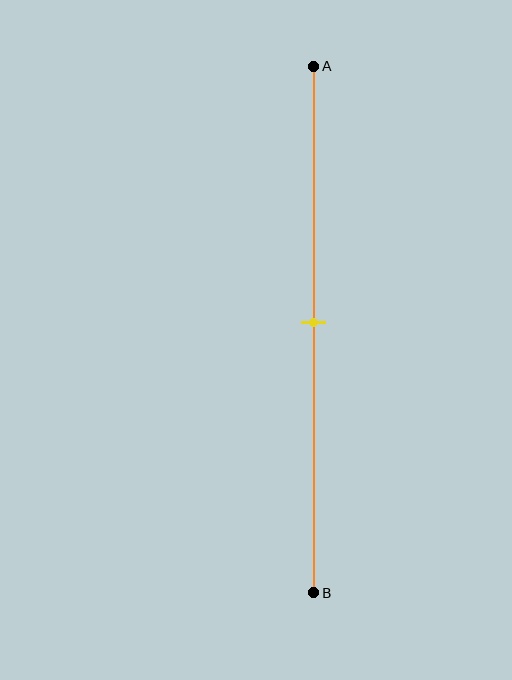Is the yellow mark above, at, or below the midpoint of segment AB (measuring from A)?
The yellow mark is approximately at the midpoint of segment AB.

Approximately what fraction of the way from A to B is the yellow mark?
The yellow mark is approximately 50% of the way from A to B.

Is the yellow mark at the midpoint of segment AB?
Yes, the mark is approximately at the midpoint.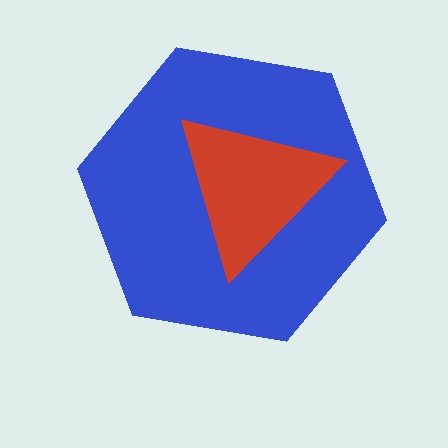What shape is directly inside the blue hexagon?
The red triangle.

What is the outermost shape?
The blue hexagon.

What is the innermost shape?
The red triangle.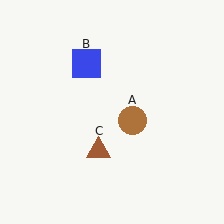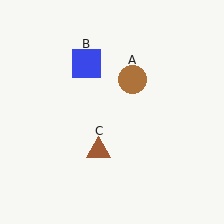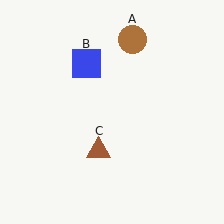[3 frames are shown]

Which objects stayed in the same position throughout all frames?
Blue square (object B) and brown triangle (object C) remained stationary.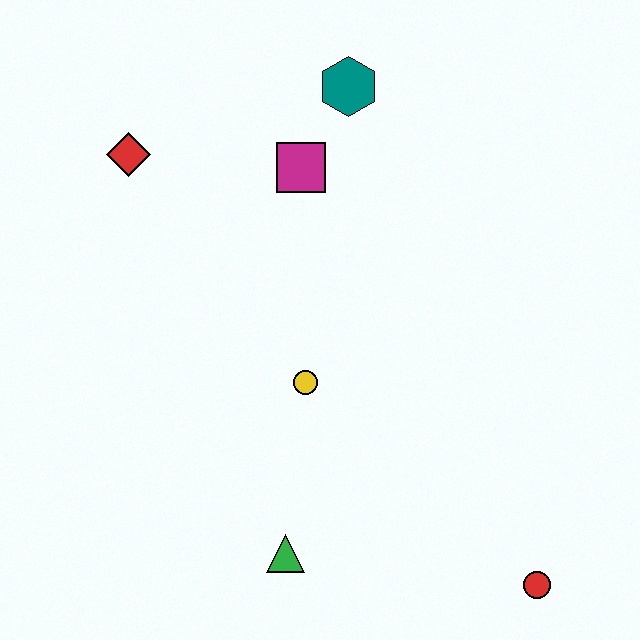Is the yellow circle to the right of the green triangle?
Yes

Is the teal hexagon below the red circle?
No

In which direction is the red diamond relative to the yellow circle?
The red diamond is above the yellow circle.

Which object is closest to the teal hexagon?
The magenta square is closest to the teal hexagon.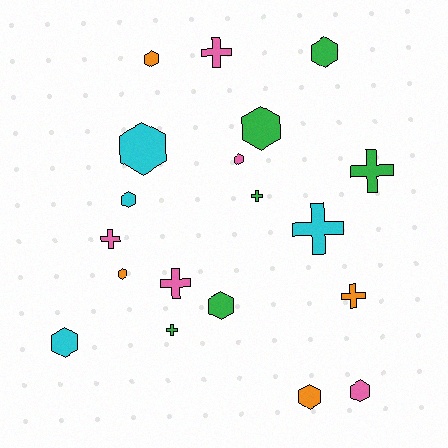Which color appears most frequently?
Green, with 6 objects.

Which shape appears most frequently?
Hexagon, with 11 objects.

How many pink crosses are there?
There are 3 pink crosses.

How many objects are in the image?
There are 19 objects.